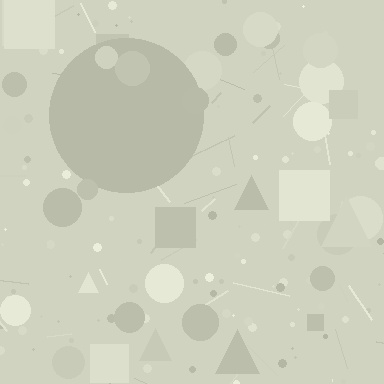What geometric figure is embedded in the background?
A circle is embedded in the background.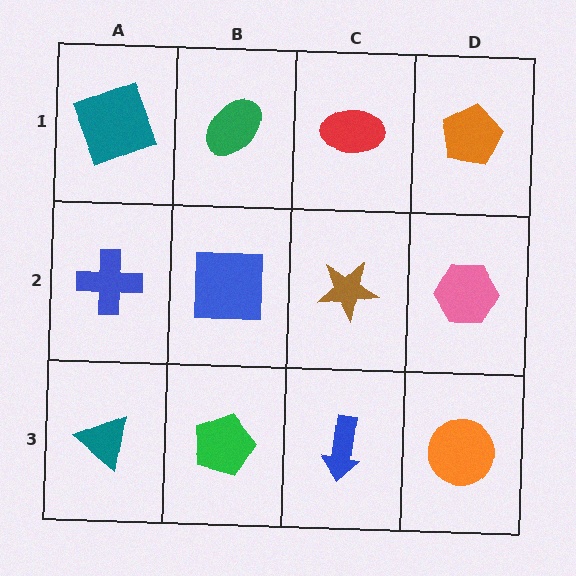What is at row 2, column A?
A blue cross.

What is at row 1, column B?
A green ellipse.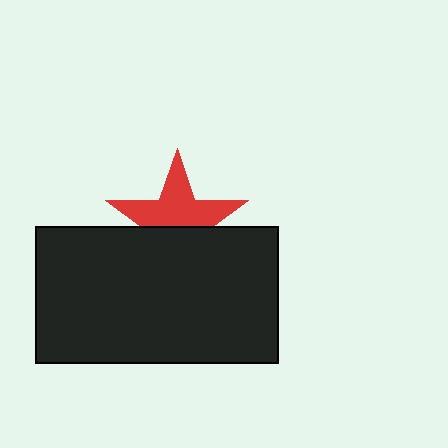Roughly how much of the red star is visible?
About half of it is visible (roughly 57%).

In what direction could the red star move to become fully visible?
The red star could move up. That would shift it out from behind the black rectangle entirely.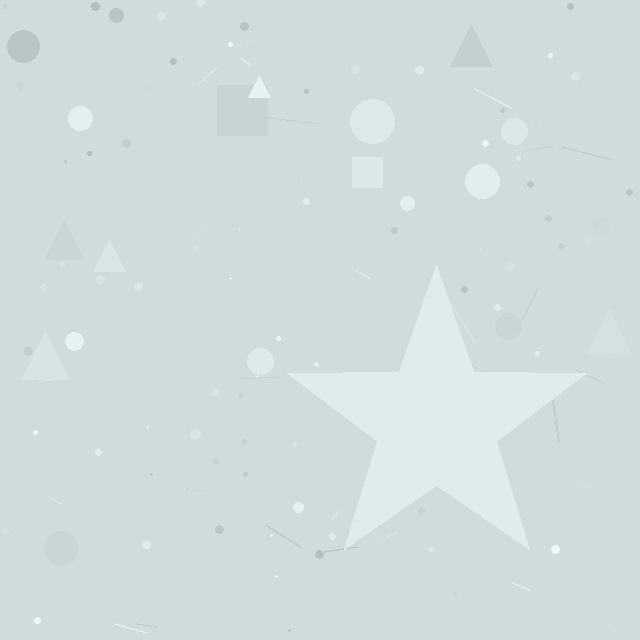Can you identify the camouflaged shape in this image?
The camouflaged shape is a star.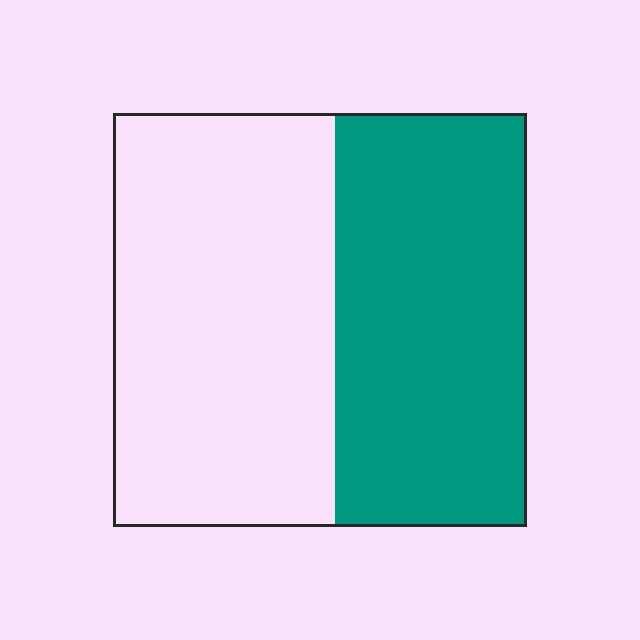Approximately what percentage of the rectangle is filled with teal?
Approximately 45%.